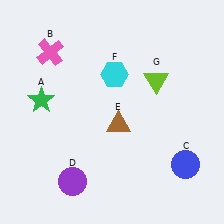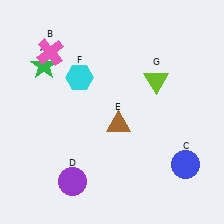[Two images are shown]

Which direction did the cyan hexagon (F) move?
The cyan hexagon (F) moved left.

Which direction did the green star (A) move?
The green star (A) moved up.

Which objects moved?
The objects that moved are: the green star (A), the cyan hexagon (F).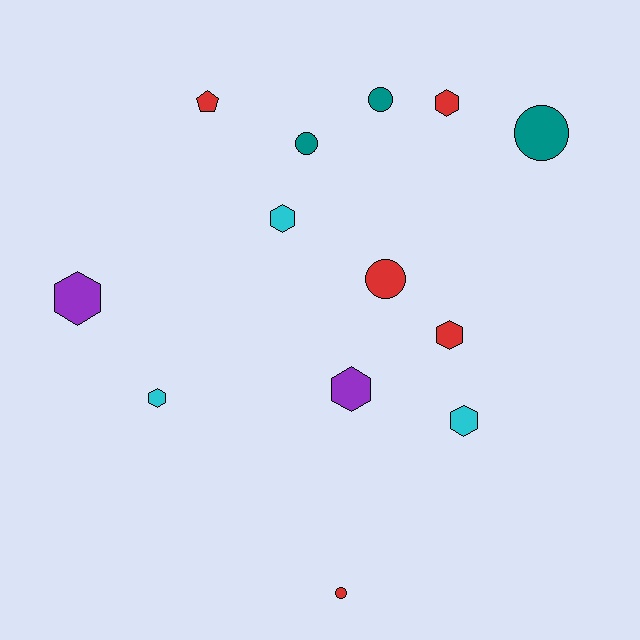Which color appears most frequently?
Red, with 5 objects.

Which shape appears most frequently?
Hexagon, with 7 objects.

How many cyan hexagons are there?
There are 3 cyan hexagons.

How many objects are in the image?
There are 13 objects.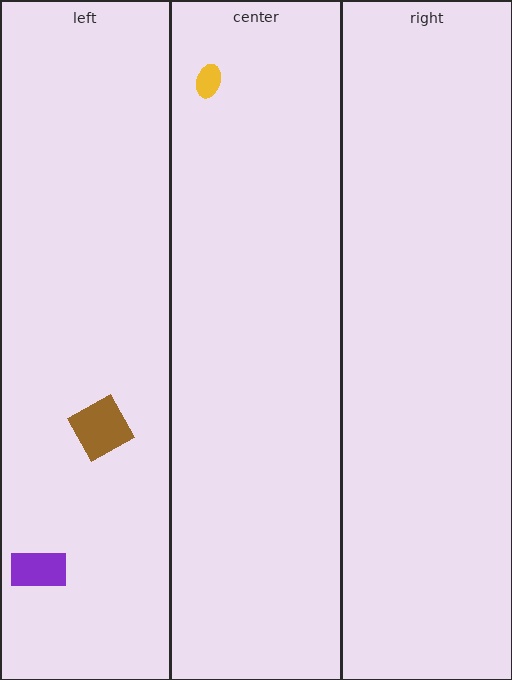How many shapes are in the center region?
1.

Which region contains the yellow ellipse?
The center region.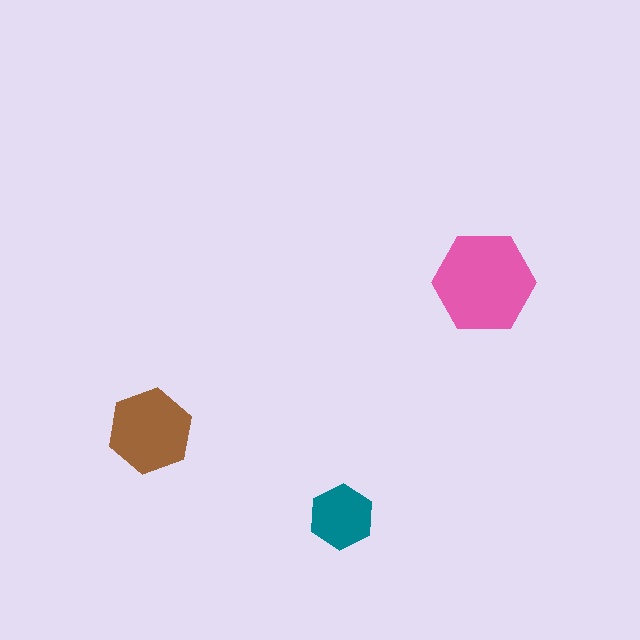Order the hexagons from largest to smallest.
the pink one, the brown one, the teal one.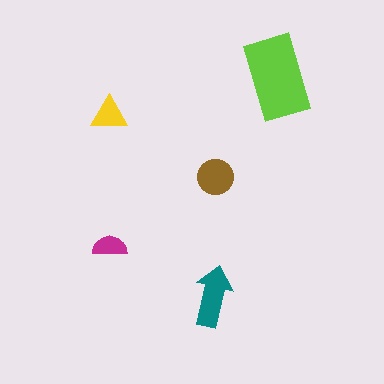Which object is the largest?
The lime rectangle.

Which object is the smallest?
The magenta semicircle.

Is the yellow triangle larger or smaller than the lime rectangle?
Smaller.